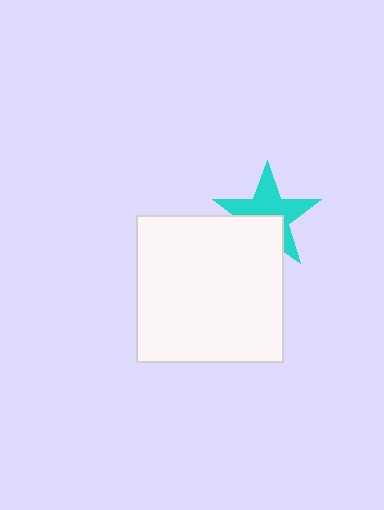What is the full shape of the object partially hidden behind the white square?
The partially hidden object is a cyan star.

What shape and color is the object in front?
The object in front is a white square.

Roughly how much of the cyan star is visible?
About half of it is visible (roughly 62%).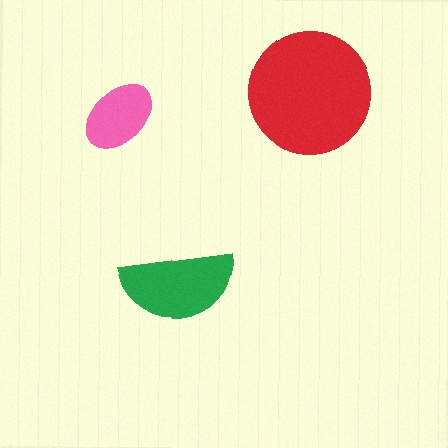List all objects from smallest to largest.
The pink ellipse, the green semicircle, the red circle.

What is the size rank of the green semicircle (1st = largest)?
2nd.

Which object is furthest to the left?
The pink ellipse is leftmost.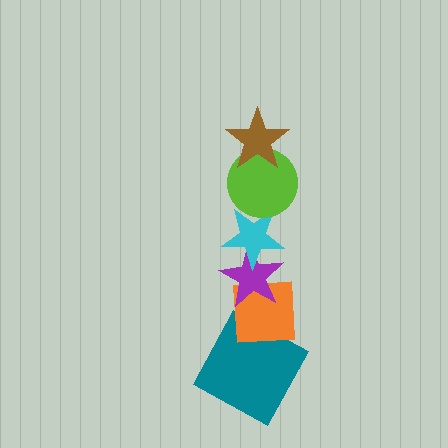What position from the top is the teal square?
The teal square is 6th from the top.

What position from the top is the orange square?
The orange square is 5th from the top.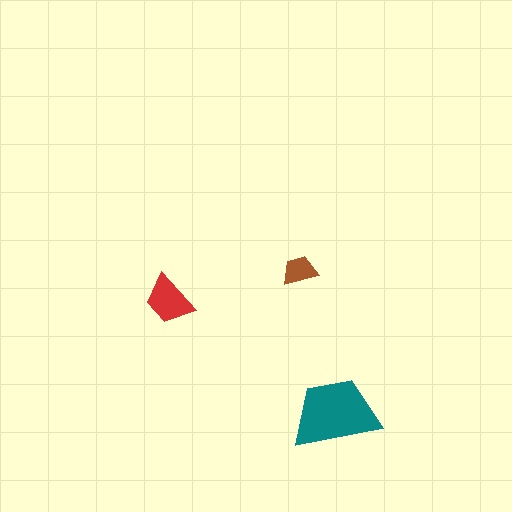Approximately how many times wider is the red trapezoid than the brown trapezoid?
About 1.5 times wider.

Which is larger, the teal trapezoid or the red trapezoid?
The teal one.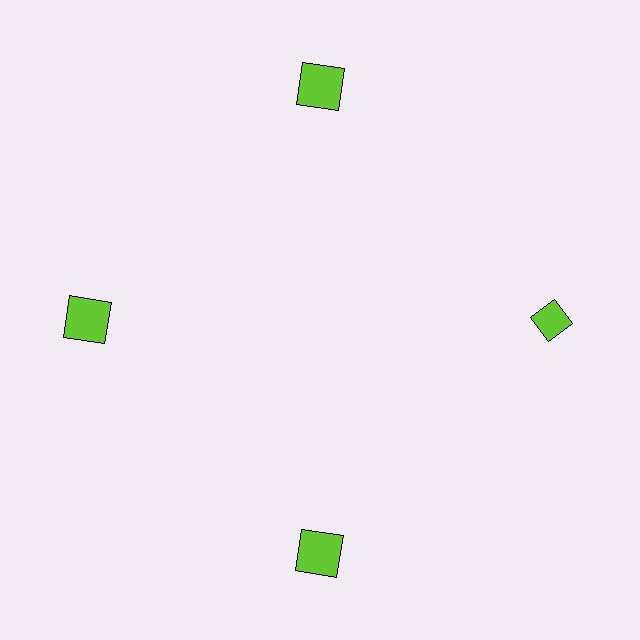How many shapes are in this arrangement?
There are 4 shapes arranged in a ring pattern.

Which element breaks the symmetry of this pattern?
The lime diamond at roughly the 3 o'clock position breaks the symmetry. All other shapes are lime squares.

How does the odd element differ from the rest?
It has a different shape: diamond instead of square.